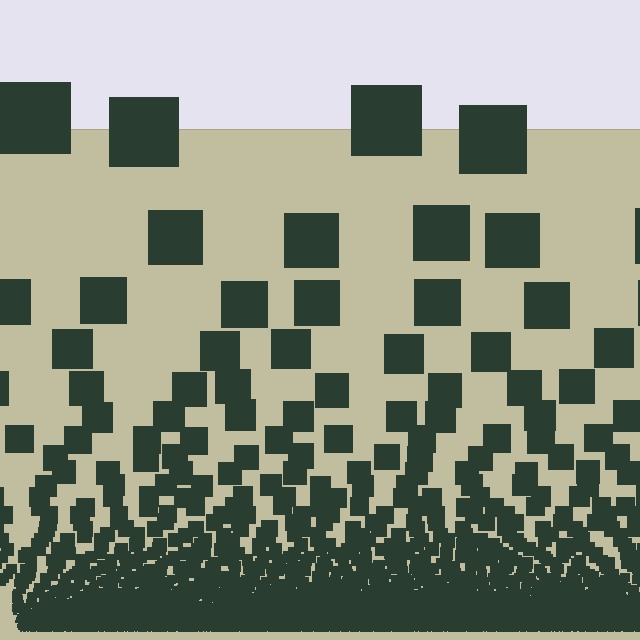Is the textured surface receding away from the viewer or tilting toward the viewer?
The surface appears to tilt toward the viewer. Texture elements get larger and sparser toward the top.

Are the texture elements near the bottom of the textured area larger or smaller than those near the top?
Smaller. The gradient is inverted — elements near the bottom are smaller and denser.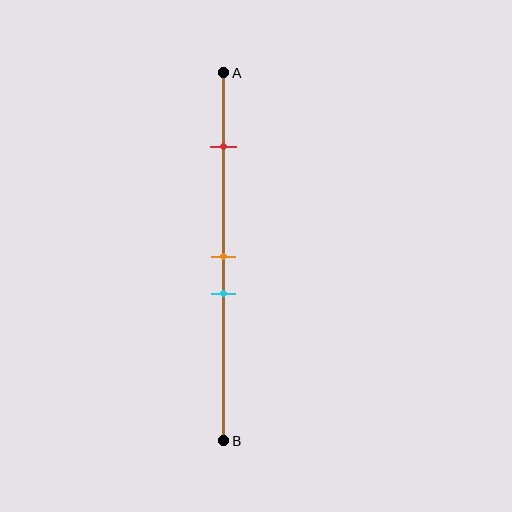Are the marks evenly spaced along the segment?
No, the marks are not evenly spaced.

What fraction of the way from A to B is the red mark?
The red mark is approximately 20% (0.2) of the way from A to B.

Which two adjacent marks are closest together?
The orange and cyan marks are the closest adjacent pair.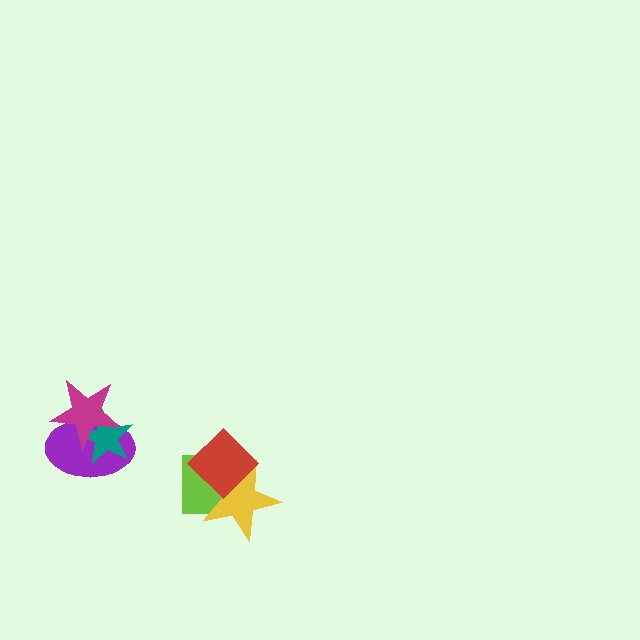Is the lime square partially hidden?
Yes, it is partially covered by another shape.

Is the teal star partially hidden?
Yes, it is partially covered by another shape.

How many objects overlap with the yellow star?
2 objects overlap with the yellow star.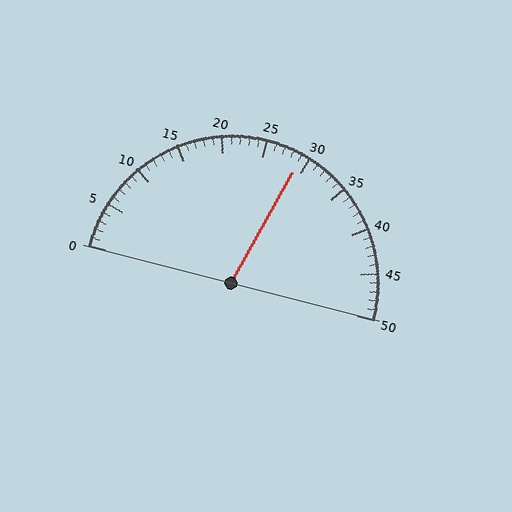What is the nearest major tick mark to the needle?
The nearest major tick mark is 30.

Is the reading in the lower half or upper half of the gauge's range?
The reading is in the upper half of the range (0 to 50).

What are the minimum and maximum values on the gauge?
The gauge ranges from 0 to 50.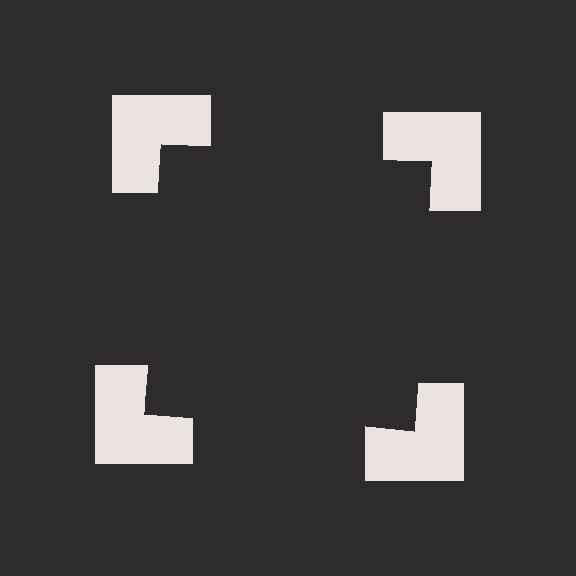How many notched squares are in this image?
There are 4 — one at each vertex of the illusory square.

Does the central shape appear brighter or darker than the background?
It typically appears slightly darker than the background, even though no actual brightness change is drawn.